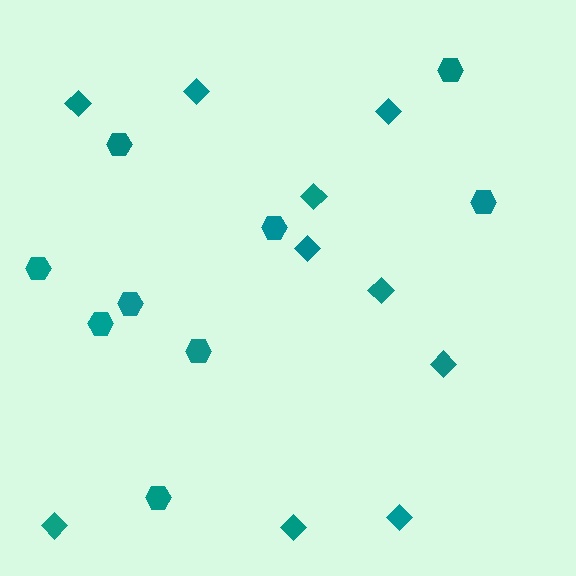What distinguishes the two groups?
There are 2 groups: one group of diamonds (10) and one group of hexagons (9).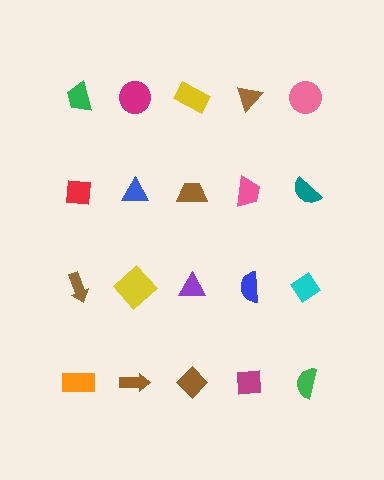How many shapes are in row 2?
5 shapes.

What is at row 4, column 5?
A green semicircle.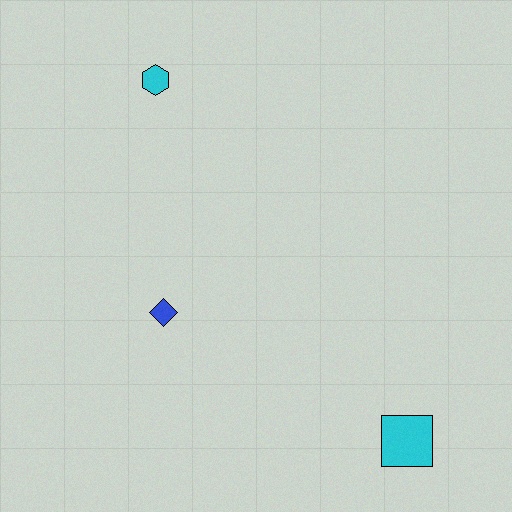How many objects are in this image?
There are 3 objects.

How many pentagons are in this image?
There are no pentagons.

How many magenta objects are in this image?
There are no magenta objects.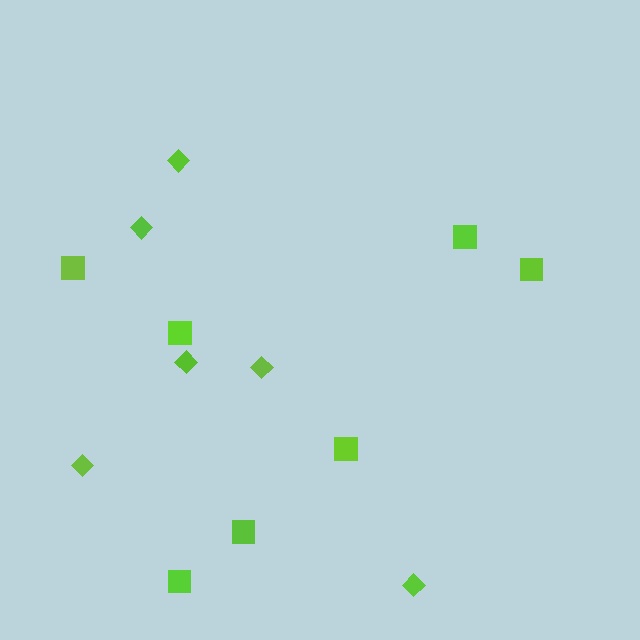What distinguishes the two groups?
There are 2 groups: one group of diamonds (6) and one group of squares (7).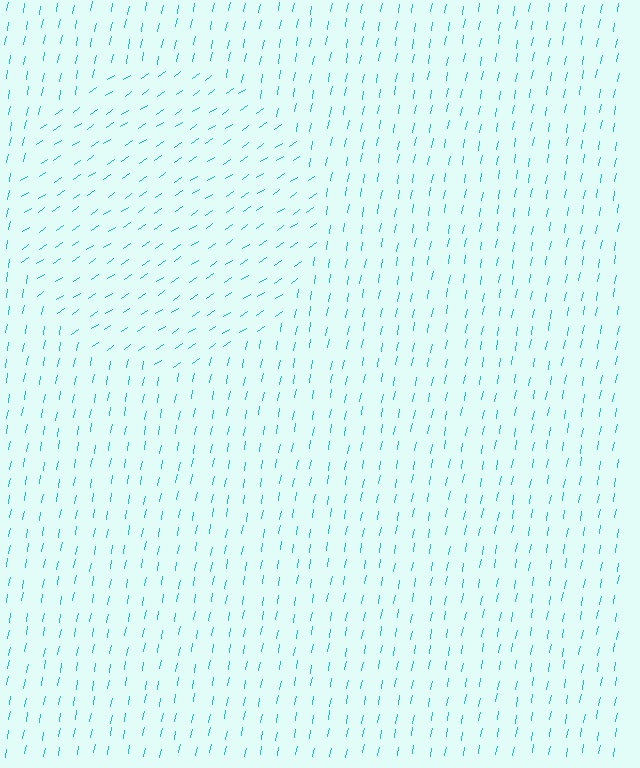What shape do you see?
I see a circle.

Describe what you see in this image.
The image is filled with small cyan line segments. A circle region in the image has lines oriented differently from the surrounding lines, creating a visible texture boundary.